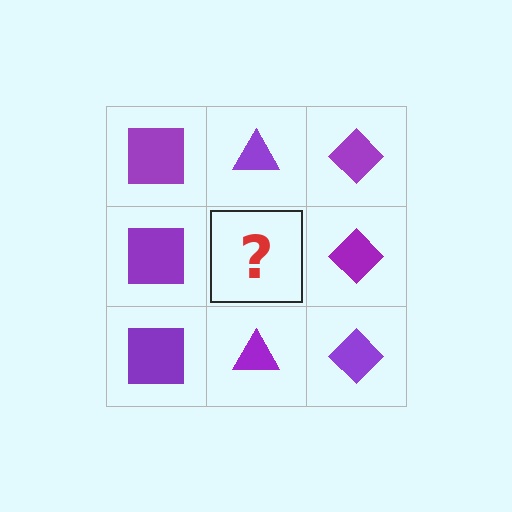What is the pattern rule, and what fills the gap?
The rule is that each column has a consistent shape. The gap should be filled with a purple triangle.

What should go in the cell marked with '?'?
The missing cell should contain a purple triangle.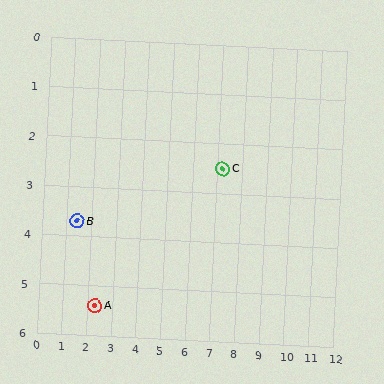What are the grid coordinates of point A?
Point A is at approximately (2.3, 5.4).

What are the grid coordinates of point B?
Point B is at approximately (1.4, 3.7).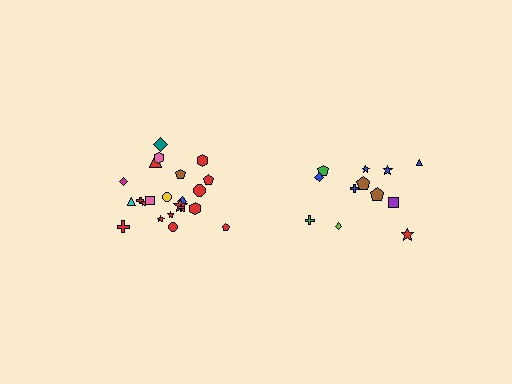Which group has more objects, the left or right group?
The left group.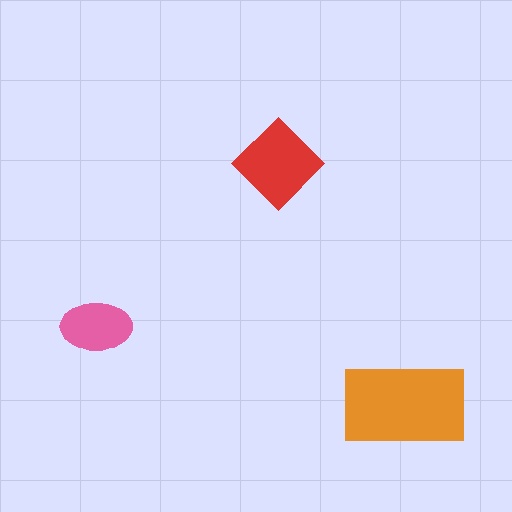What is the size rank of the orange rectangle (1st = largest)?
1st.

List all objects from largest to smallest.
The orange rectangle, the red diamond, the pink ellipse.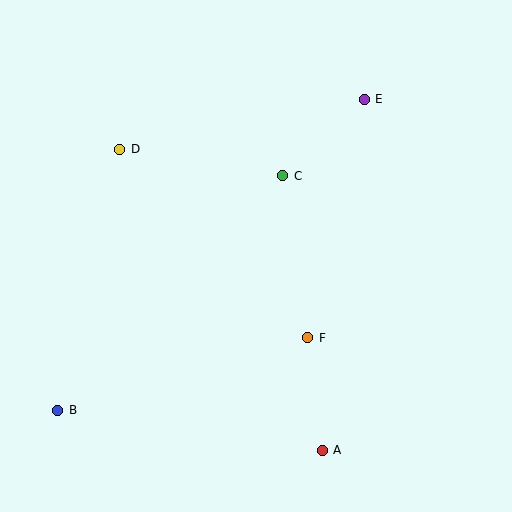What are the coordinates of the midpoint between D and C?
The midpoint between D and C is at (201, 162).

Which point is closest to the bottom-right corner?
Point A is closest to the bottom-right corner.